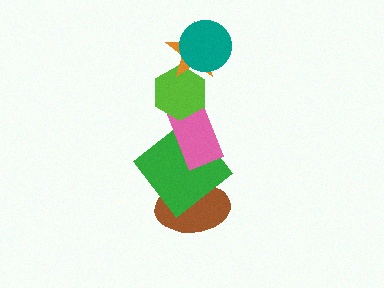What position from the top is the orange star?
The orange star is 2nd from the top.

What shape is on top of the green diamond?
The pink rectangle is on top of the green diamond.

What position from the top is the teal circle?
The teal circle is 1st from the top.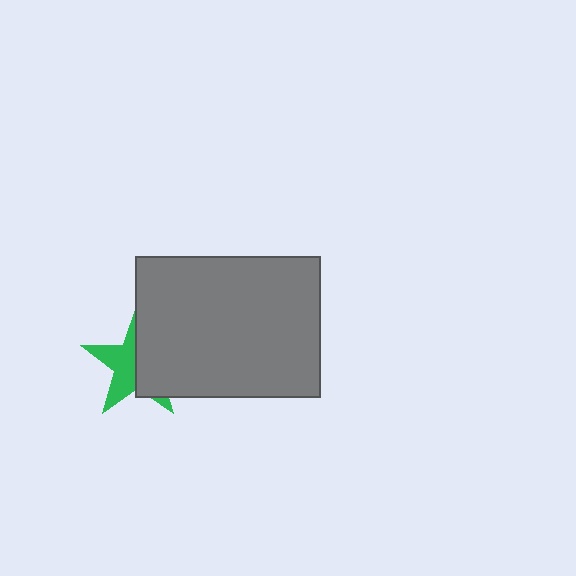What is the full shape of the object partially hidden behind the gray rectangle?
The partially hidden object is a green star.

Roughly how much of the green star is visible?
About half of it is visible (roughly 49%).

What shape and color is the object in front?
The object in front is a gray rectangle.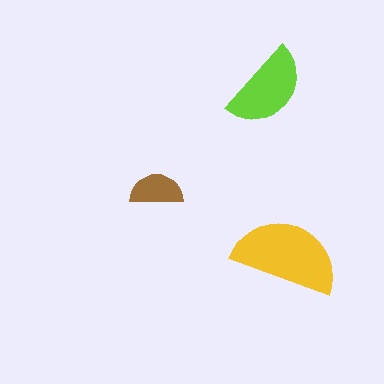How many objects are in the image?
There are 3 objects in the image.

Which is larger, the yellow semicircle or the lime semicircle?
The yellow one.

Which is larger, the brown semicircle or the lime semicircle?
The lime one.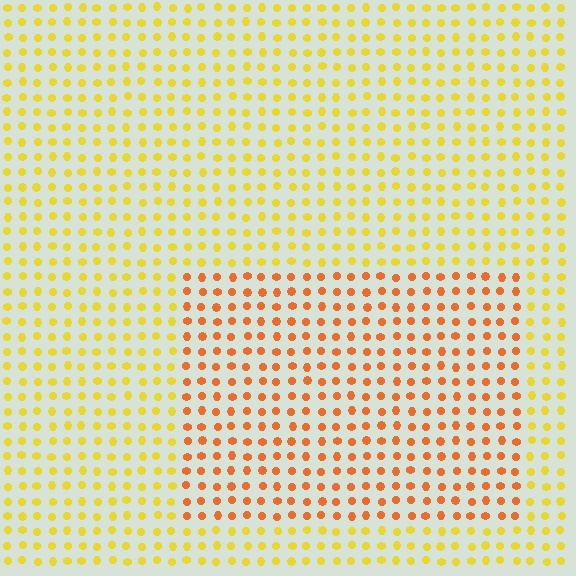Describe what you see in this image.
The image is filled with small yellow elements in a uniform arrangement. A rectangle-shaped region is visible where the elements are tinted to a slightly different hue, forming a subtle color boundary.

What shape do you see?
I see a rectangle.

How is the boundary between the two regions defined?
The boundary is defined purely by a slight shift in hue (about 35 degrees). Spacing, size, and orientation are identical on both sides.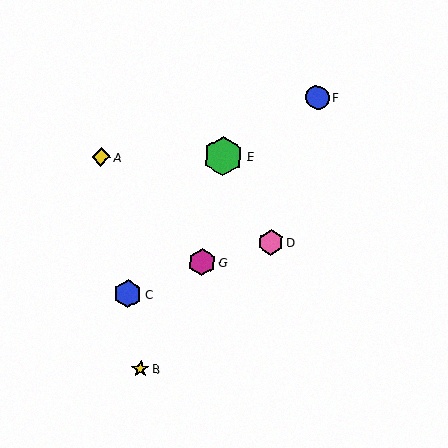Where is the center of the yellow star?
The center of the yellow star is at (141, 369).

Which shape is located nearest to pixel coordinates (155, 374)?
The yellow star (labeled B) at (141, 369) is nearest to that location.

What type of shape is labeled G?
Shape G is a magenta hexagon.